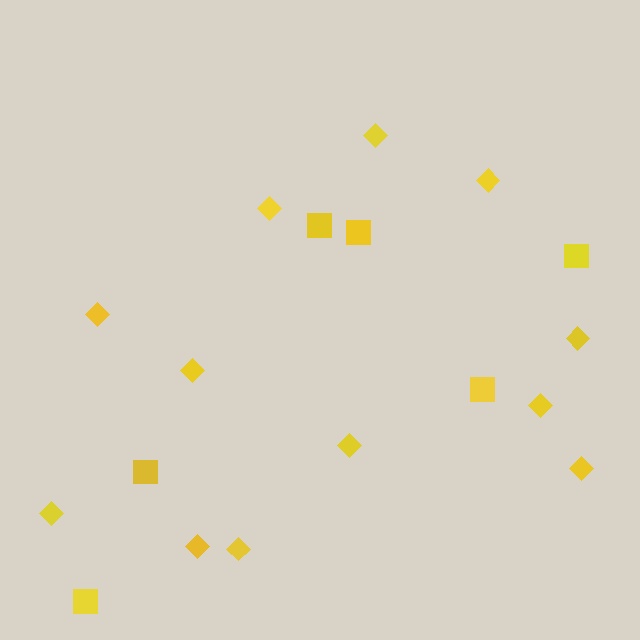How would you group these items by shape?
There are 2 groups: one group of squares (6) and one group of diamonds (12).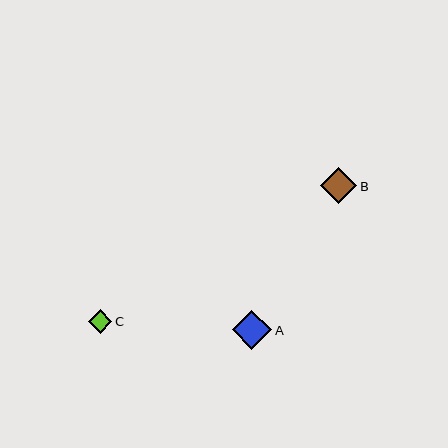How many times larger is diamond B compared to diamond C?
Diamond B is approximately 1.5 times the size of diamond C.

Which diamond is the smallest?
Diamond C is the smallest with a size of approximately 23 pixels.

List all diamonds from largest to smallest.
From largest to smallest: A, B, C.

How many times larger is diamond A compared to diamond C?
Diamond A is approximately 1.7 times the size of diamond C.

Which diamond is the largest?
Diamond A is the largest with a size of approximately 39 pixels.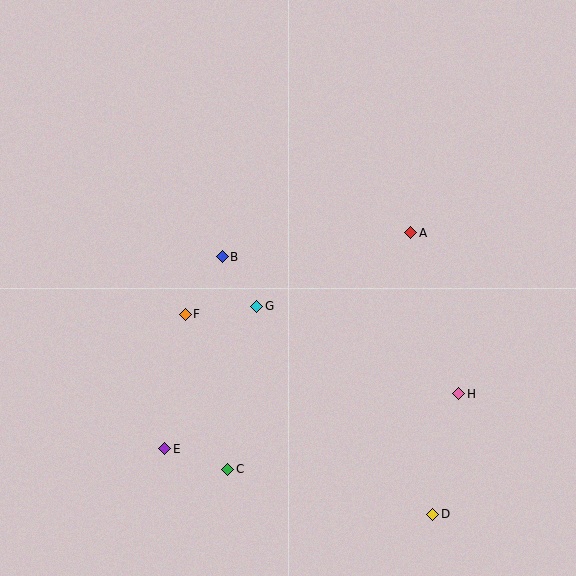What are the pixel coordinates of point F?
Point F is at (185, 314).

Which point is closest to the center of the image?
Point G at (257, 306) is closest to the center.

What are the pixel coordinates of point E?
Point E is at (165, 449).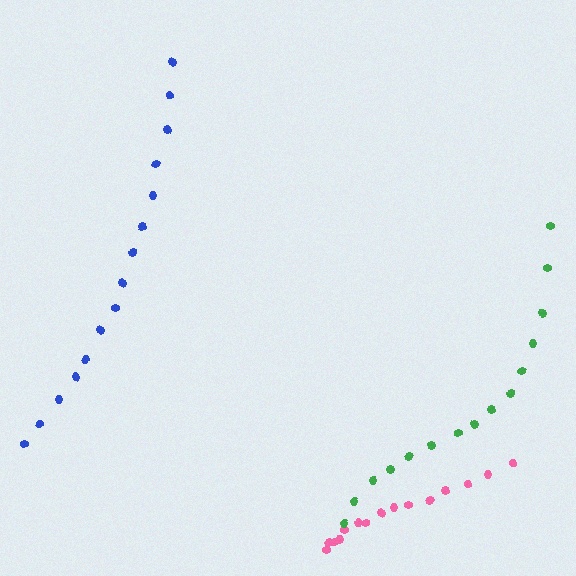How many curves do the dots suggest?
There are 3 distinct paths.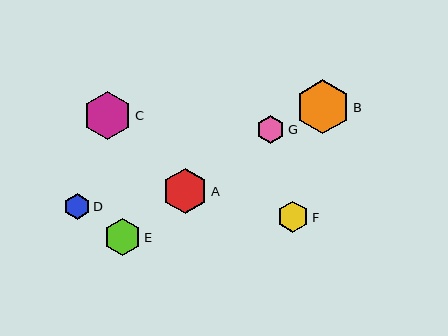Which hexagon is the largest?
Hexagon B is the largest with a size of approximately 54 pixels.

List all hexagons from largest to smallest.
From largest to smallest: B, C, A, E, F, G, D.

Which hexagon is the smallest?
Hexagon D is the smallest with a size of approximately 26 pixels.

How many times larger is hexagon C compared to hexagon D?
Hexagon C is approximately 1.8 times the size of hexagon D.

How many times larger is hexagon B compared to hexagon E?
Hexagon B is approximately 1.4 times the size of hexagon E.